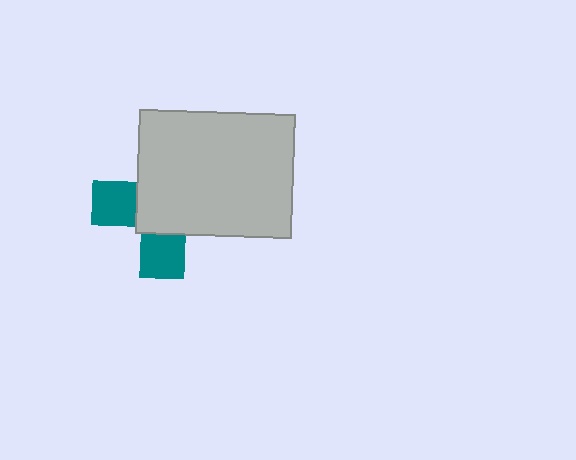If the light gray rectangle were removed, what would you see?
You would see the complete teal cross.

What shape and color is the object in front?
The object in front is a light gray rectangle.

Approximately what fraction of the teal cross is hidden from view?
Roughly 65% of the teal cross is hidden behind the light gray rectangle.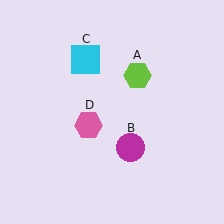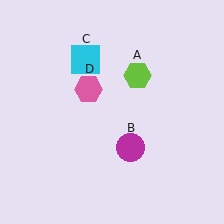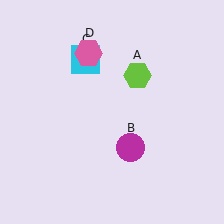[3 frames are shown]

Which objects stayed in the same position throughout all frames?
Lime hexagon (object A) and magenta circle (object B) and cyan square (object C) remained stationary.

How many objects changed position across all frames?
1 object changed position: pink hexagon (object D).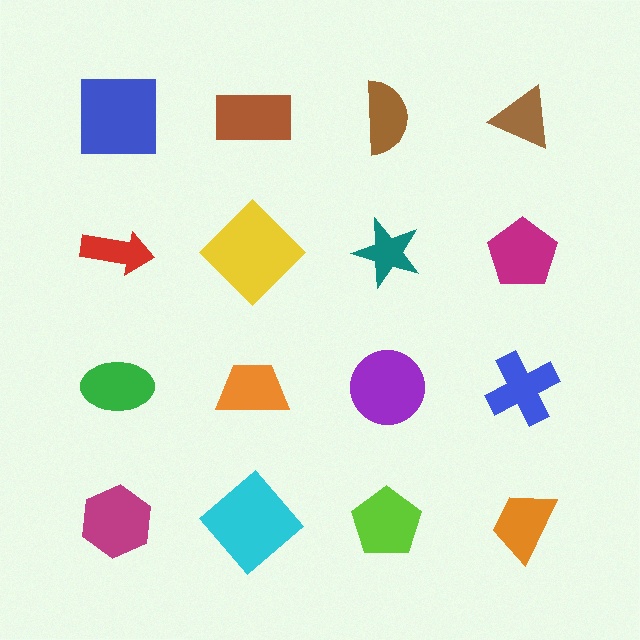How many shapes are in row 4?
4 shapes.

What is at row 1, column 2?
A brown rectangle.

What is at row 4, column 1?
A magenta hexagon.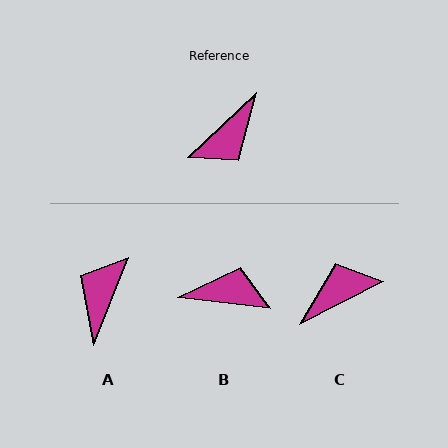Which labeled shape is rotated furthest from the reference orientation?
C, about 164 degrees away.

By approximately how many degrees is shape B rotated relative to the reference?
Approximately 130 degrees counter-clockwise.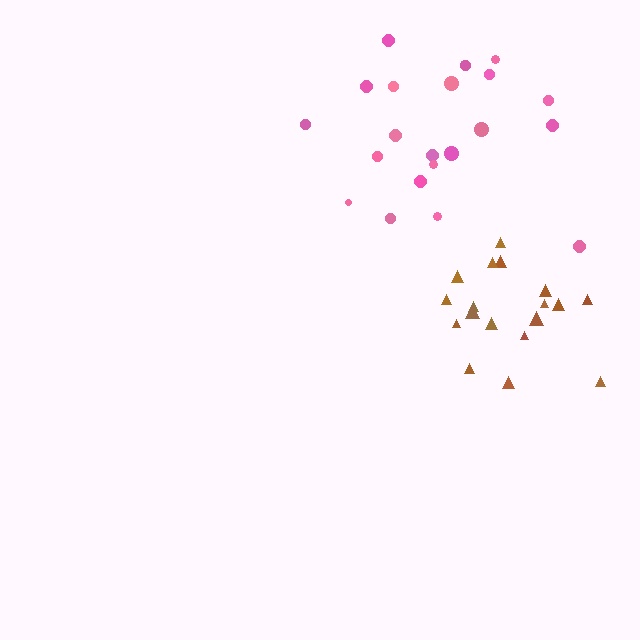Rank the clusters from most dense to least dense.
brown, pink.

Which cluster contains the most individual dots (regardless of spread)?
Pink (22).